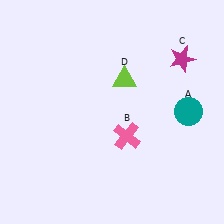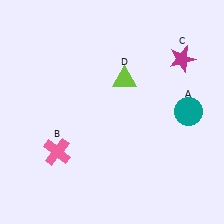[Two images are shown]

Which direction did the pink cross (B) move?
The pink cross (B) moved left.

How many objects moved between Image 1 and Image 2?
1 object moved between the two images.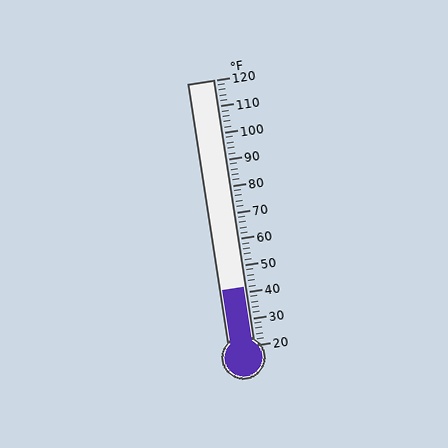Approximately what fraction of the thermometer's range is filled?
The thermometer is filled to approximately 20% of its range.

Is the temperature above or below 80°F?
The temperature is below 80°F.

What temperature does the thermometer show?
The thermometer shows approximately 42°F.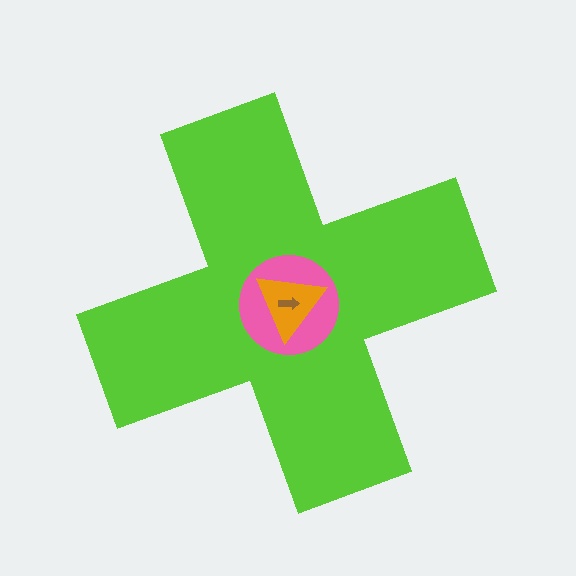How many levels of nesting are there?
4.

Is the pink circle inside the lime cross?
Yes.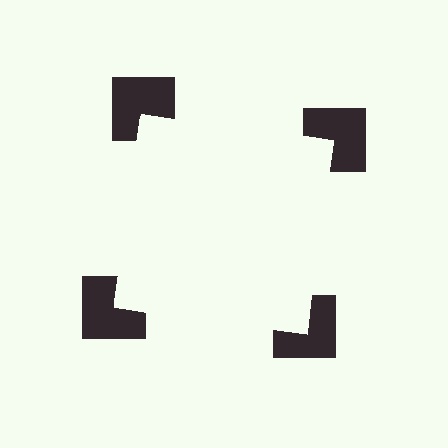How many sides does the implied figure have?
4 sides.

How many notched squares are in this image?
There are 4 — one at each vertex of the illusory square.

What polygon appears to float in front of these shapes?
An illusory square — its edges are inferred from the aligned wedge cuts in the notched squares, not physically drawn.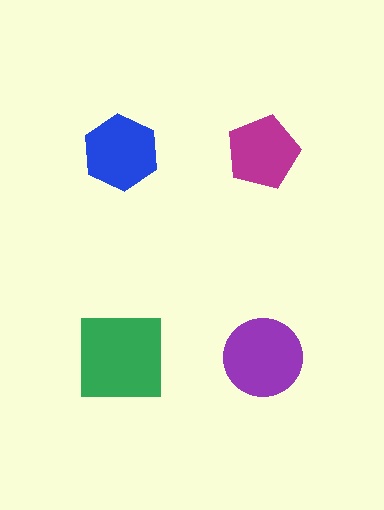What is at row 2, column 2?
A purple circle.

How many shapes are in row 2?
2 shapes.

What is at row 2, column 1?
A green square.